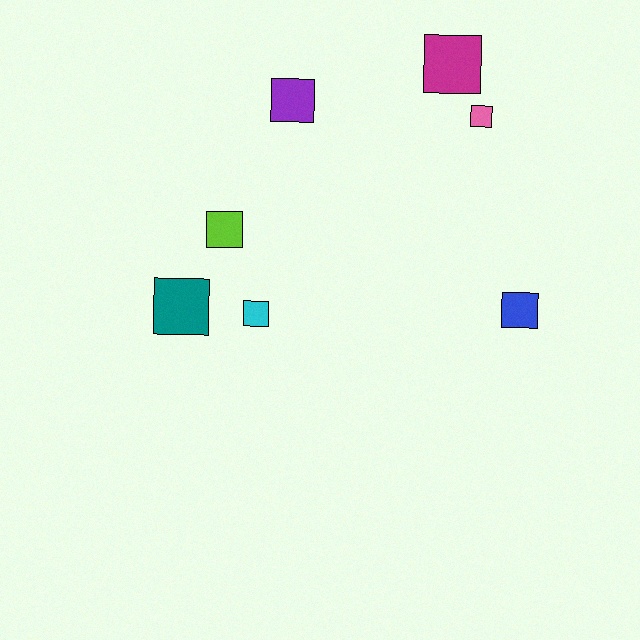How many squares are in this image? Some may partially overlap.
There are 7 squares.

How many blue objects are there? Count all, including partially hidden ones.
There is 1 blue object.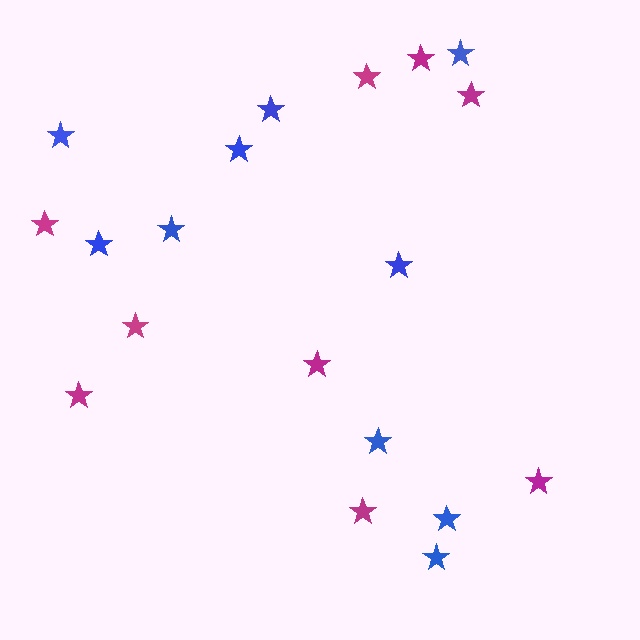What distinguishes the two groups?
There are 2 groups: one group of blue stars (10) and one group of magenta stars (9).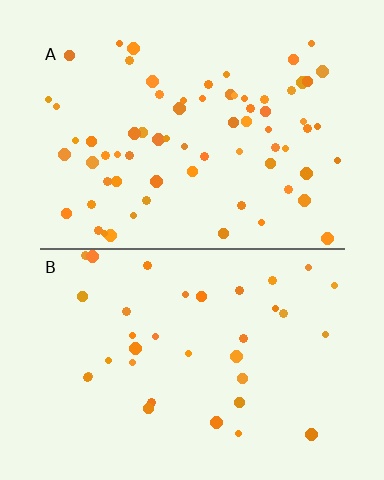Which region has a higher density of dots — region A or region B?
A (the top).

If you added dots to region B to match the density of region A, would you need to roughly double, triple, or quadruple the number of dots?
Approximately double.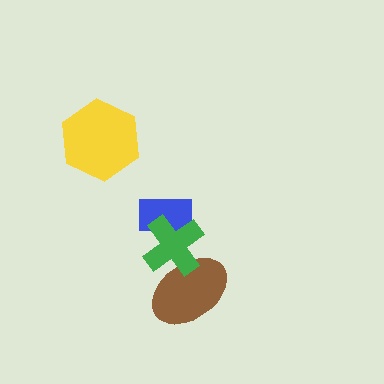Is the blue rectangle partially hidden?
Yes, it is partially covered by another shape.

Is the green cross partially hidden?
No, no other shape covers it.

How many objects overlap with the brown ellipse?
1 object overlaps with the brown ellipse.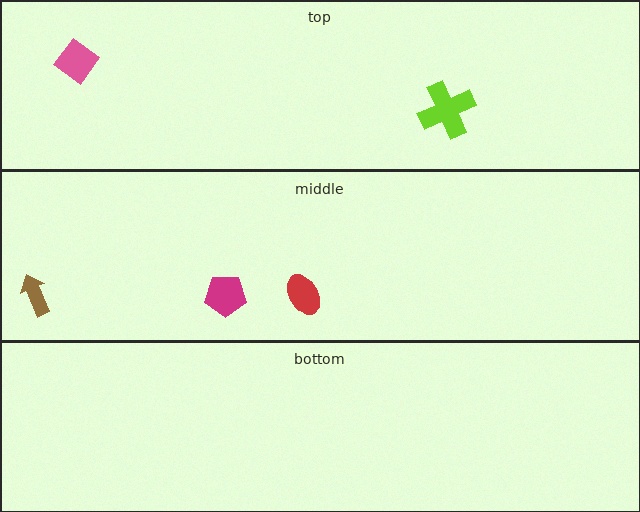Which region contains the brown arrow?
The middle region.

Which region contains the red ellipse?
The middle region.